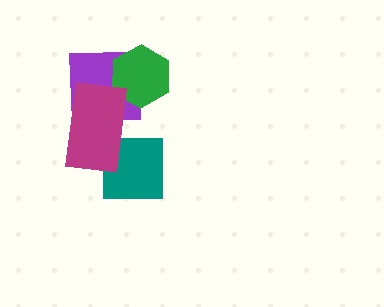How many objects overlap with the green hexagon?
1 object overlaps with the green hexagon.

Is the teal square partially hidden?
Yes, it is partially covered by another shape.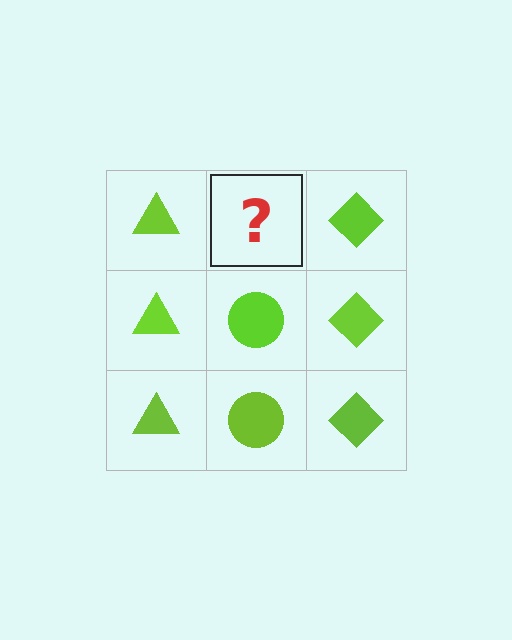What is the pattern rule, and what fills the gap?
The rule is that each column has a consistent shape. The gap should be filled with a lime circle.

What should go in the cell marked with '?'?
The missing cell should contain a lime circle.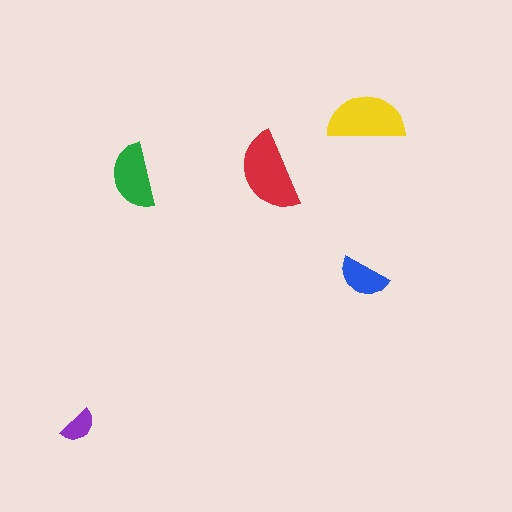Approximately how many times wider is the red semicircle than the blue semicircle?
About 1.5 times wider.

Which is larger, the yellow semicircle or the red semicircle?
The red one.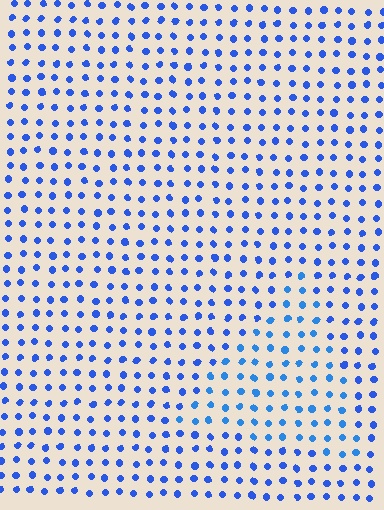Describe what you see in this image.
The image is filled with small blue elements in a uniform arrangement. A triangle-shaped region is visible where the elements are tinted to a slightly different hue, forming a subtle color boundary.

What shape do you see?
I see a triangle.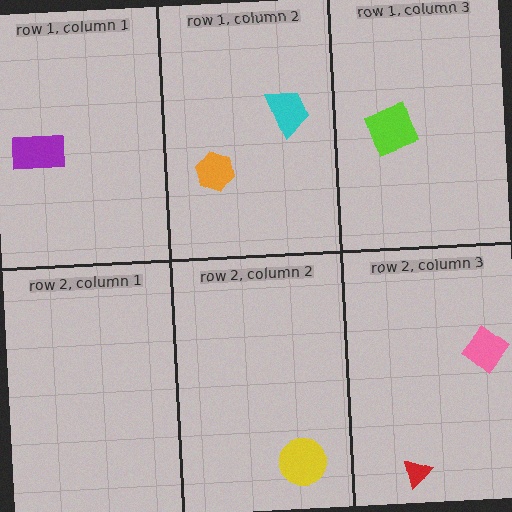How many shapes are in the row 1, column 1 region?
1.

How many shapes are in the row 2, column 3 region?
2.